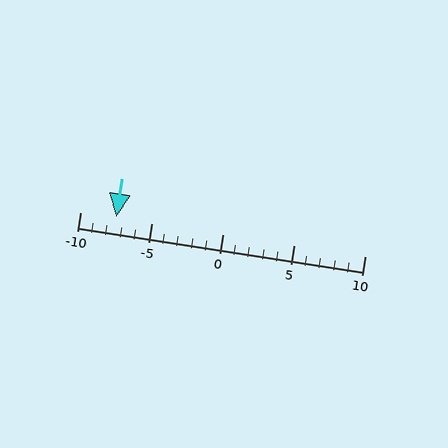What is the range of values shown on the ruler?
The ruler shows values from -10 to 10.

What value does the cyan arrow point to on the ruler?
The cyan arrow points to approximately -8.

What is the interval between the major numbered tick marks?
The major tick marks are spaced 5 units apart.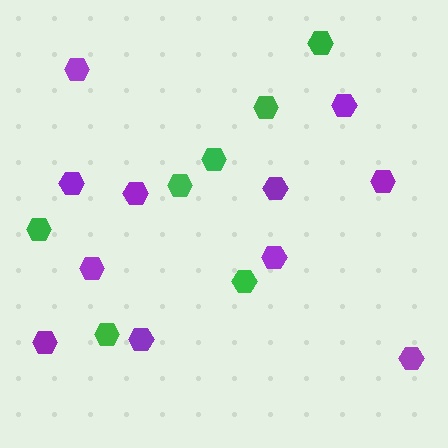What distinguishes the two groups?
There are 2 groups: one group of purple hexagons (11) and one group of green hexagons (7).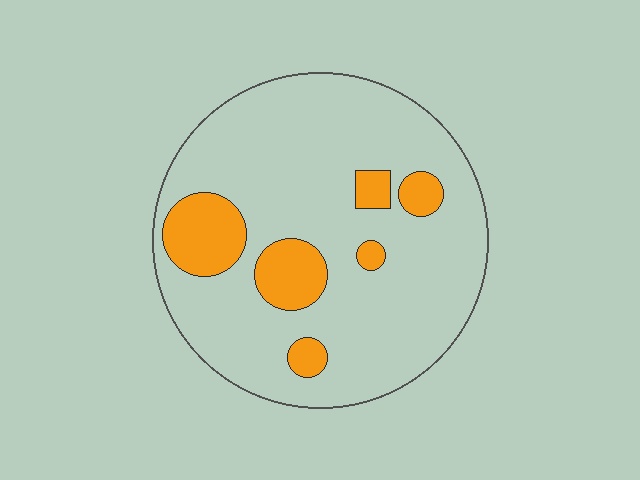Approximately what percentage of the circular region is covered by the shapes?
Approximately 15%.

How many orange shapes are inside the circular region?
6.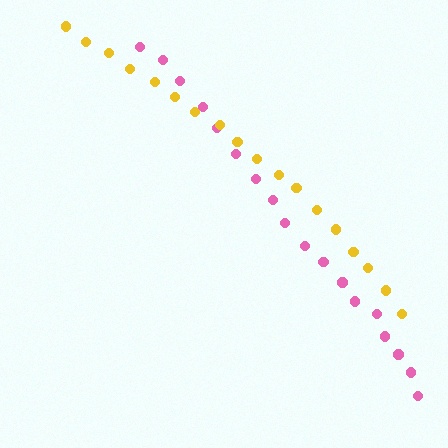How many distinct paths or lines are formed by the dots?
There are 2 distinct paths.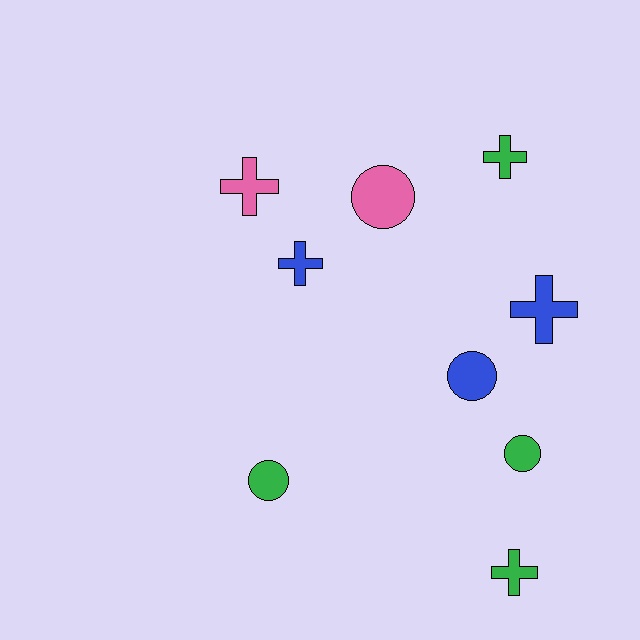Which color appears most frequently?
Green, with 4 objects.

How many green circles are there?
There are 2 green circles.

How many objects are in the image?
There are 9 objects.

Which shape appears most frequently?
Cross, with 5 objects.